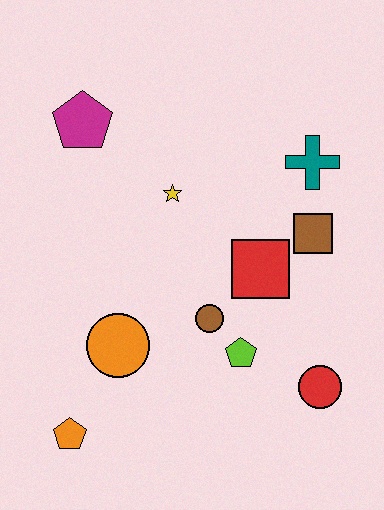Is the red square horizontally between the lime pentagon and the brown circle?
No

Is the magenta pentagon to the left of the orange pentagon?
No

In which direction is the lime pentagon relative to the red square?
The lime pentagon is below the red square.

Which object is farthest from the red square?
The orange pentagon is farthest from the red square.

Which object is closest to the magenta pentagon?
The yellow star is closest to the magenta pentagon.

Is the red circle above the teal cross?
No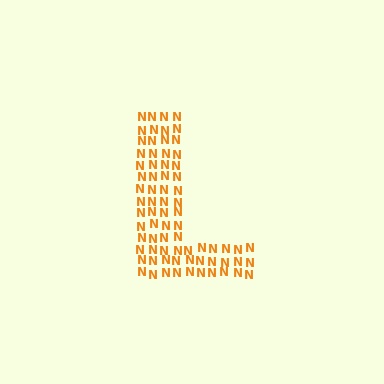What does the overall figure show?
The overall figure shows the letter L.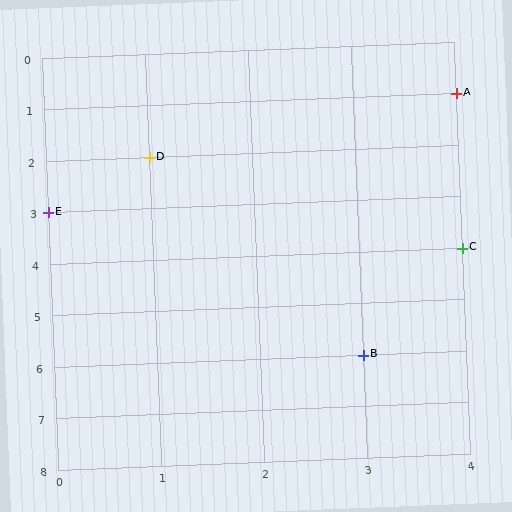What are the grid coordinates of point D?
Point D is at grid coordinates (1, 2).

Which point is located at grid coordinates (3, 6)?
Point B is at (3, 6).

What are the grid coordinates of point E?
Point E is at grid coordinates (0, 3).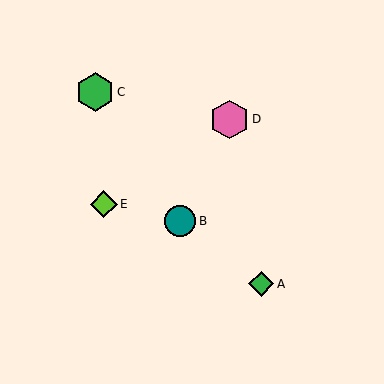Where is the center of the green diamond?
The center of the green diamond is at (261, 284).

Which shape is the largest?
The green hexagon (labeled C) is the largest.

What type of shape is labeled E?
Shape E is a lime diamond.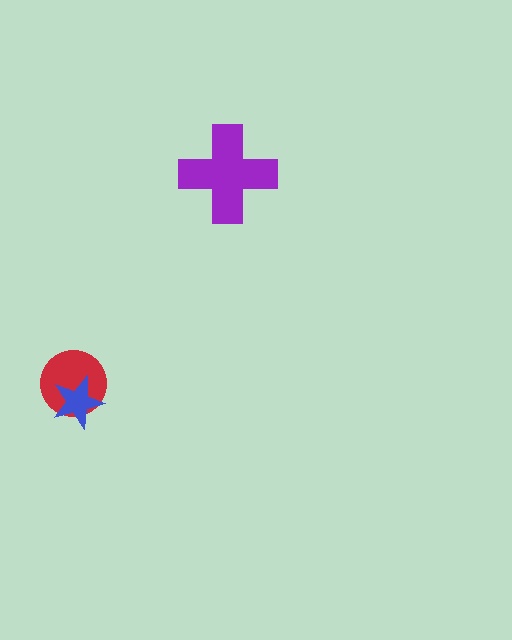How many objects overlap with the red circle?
1 object overlaps with the red circle.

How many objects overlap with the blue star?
1 object overlaps with the blue star.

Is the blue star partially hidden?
No, no other shape covers it.